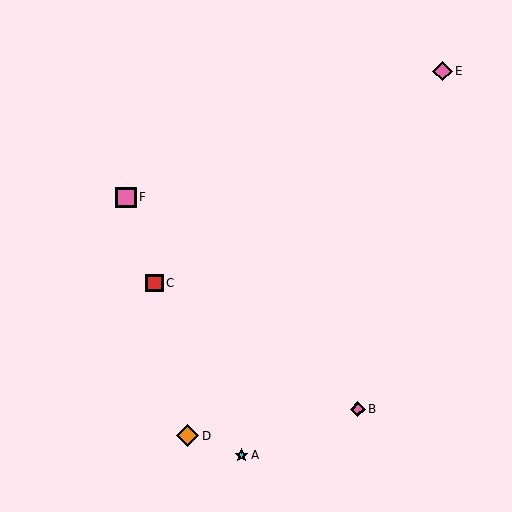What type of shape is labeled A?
Shape A is a cyan star.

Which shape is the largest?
The orange diamond (labeled D) is the largest.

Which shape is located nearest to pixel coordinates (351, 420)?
The pink diamond (labeled B) at (358, 409) is nearest to that location.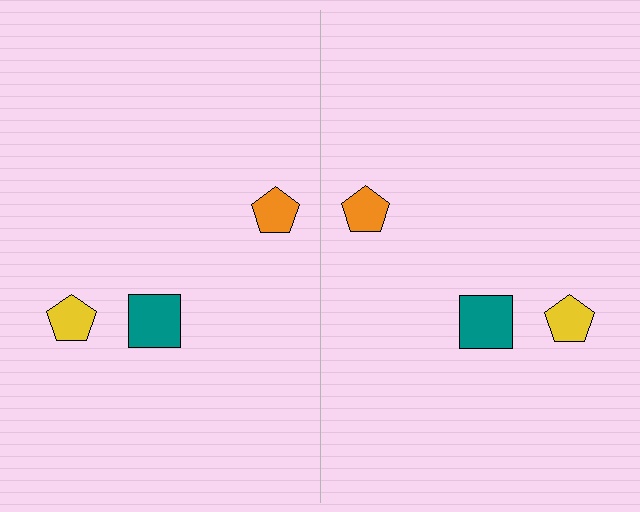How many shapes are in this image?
There are 6 shapes in this image.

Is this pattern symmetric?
Yes, this pattern has bilateral (reflection) symmetry.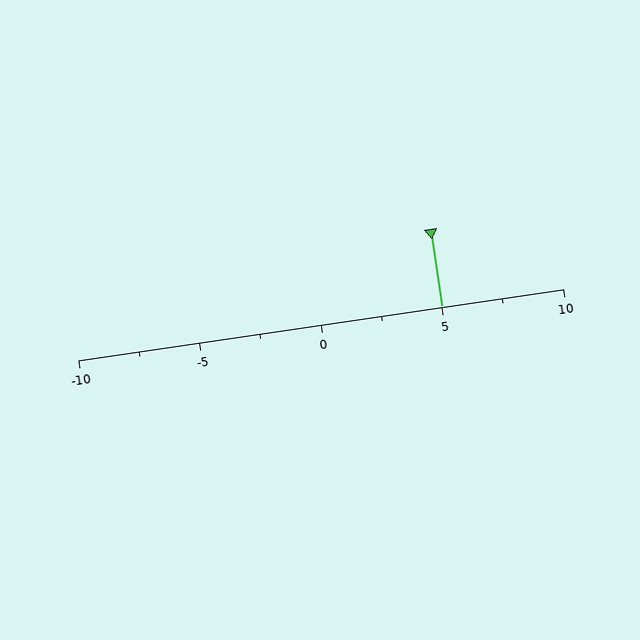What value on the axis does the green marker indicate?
The marker indicates approximately 5.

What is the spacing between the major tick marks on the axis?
The major ticks are spaced 5 apart.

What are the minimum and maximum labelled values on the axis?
The axis runs from -10 to 10.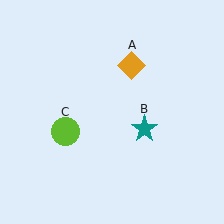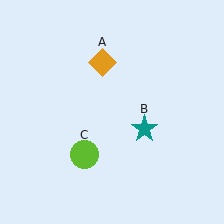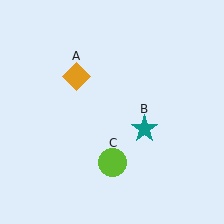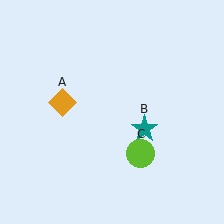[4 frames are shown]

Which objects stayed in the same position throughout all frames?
Teal star (object B) remained stationary.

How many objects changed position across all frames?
2 objects changed position: orange diamond (object A), lime circle (object C).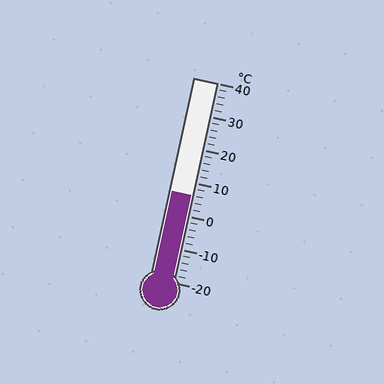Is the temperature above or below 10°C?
The temperature is below 10°C.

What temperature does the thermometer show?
The thermometer shows approximately 6°C.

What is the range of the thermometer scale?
The thermometer scale ranges from -20°C to 40°C.